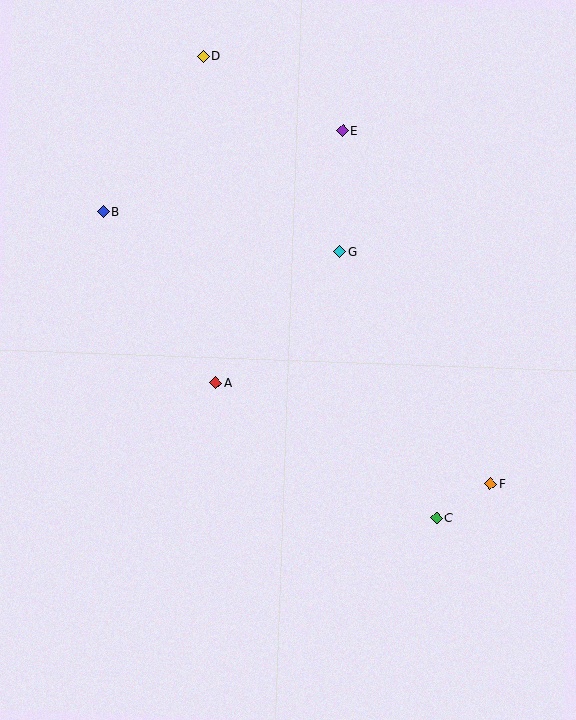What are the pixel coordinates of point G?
Point G is at (340, 252).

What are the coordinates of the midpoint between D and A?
The midpoint between D and A is at (209, 219).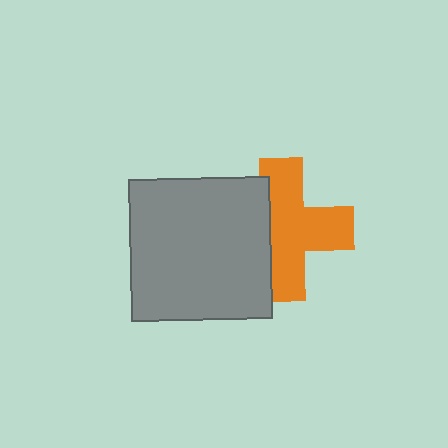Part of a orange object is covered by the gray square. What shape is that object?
It is a cross.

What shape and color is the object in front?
The object in front is a gray square.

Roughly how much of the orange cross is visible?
Most of it is visible (roughly 65%).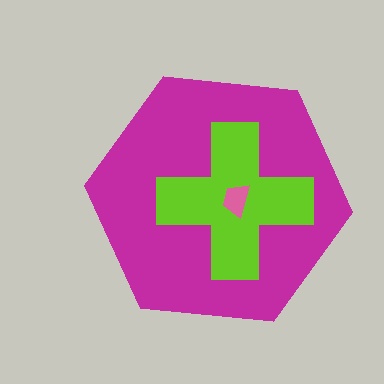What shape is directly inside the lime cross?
The pink trapezoid.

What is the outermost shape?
The magenta hexagon.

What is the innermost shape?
The pink trapezoid.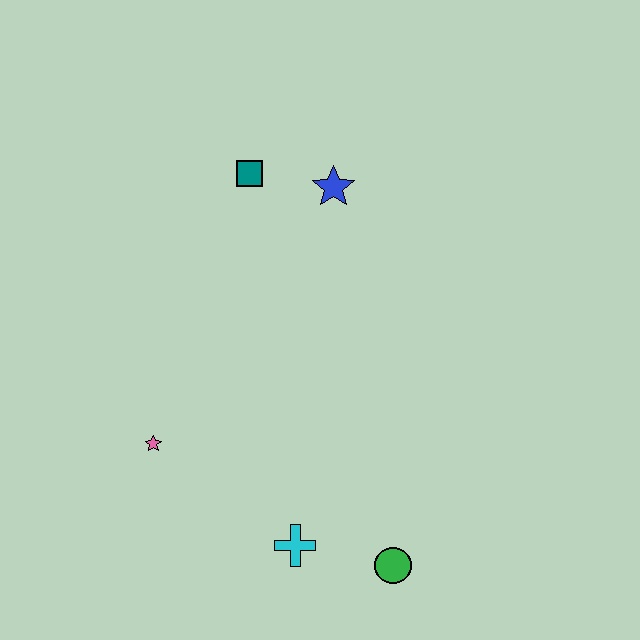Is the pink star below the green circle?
No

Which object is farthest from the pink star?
The blue star is farthest from the pink star.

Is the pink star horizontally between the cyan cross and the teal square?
No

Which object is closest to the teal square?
The blue star is closest to the teal square.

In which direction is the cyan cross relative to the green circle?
The cyan cross is to the left of the green circle.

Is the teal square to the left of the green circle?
Yes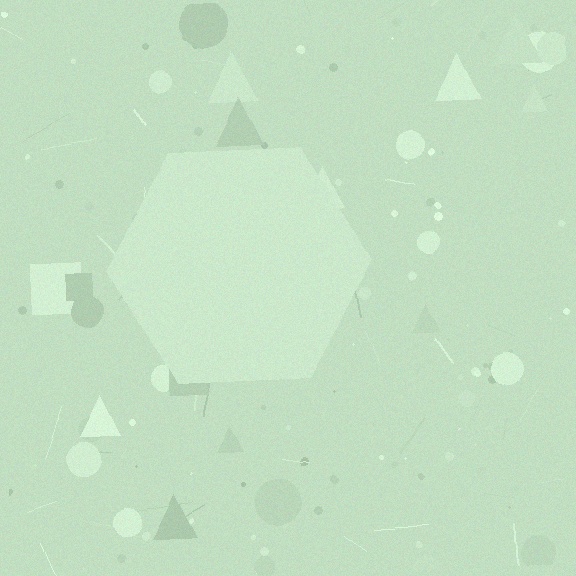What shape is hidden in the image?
A hexagon is hidden in the image.